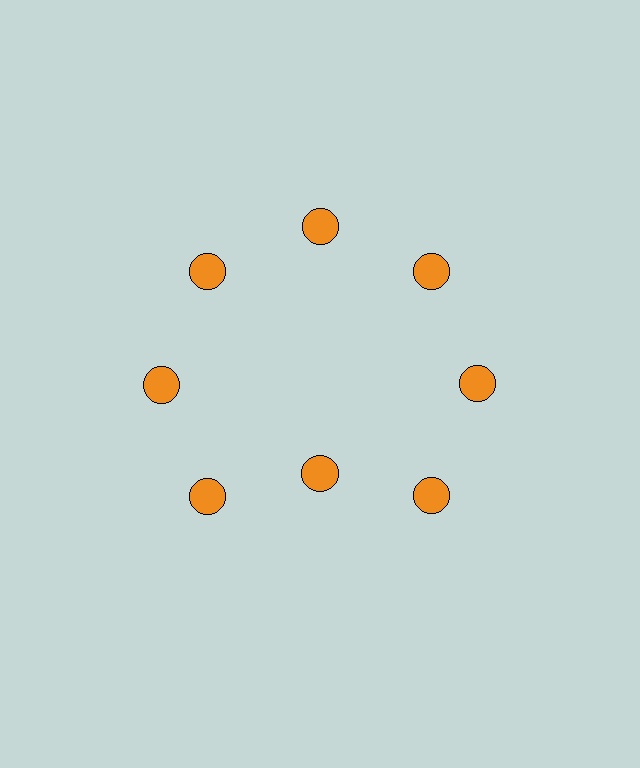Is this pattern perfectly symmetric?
No. The 8 orange circles are arranged in a ring, but one element near the 6 o'clock position is pulled inward toward the center, breaking the 8-fold rotational symmetry.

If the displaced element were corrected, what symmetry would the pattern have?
It would have 8-fold rotational symmetry — the pattern would map onto itself every 45 degrees.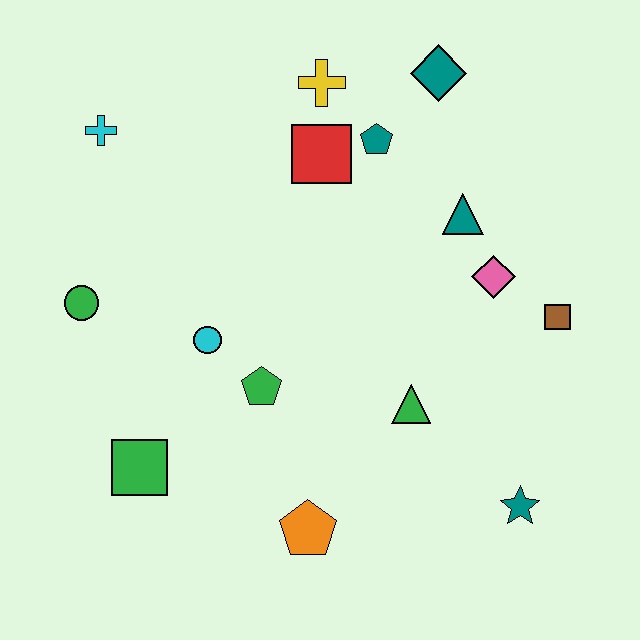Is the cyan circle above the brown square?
No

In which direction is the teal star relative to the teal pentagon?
The teal star is below the teal pentagon.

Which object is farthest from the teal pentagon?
The green square is farthest from the teal pentagon.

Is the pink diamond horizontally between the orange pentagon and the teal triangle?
No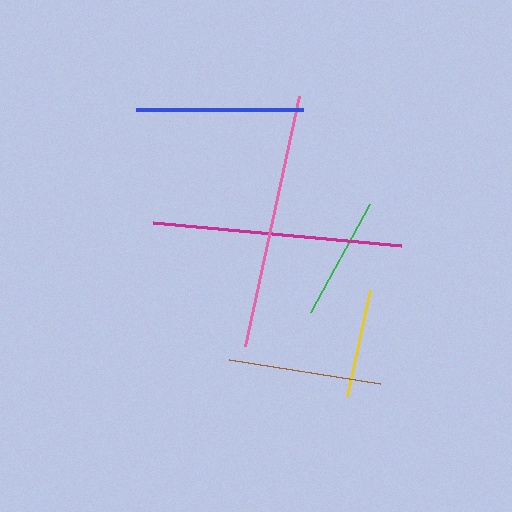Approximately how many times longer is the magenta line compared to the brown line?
The magenta line is approximately 1.6 times the length of the brown line.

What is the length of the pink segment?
The pink segment is approximately 256 pixels long.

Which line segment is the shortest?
The yellow line is the shortest at approximately 108 pixels.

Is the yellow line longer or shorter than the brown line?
The brown line is longer than the yellow line.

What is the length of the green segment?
The green segment is approximately 123 pixels long.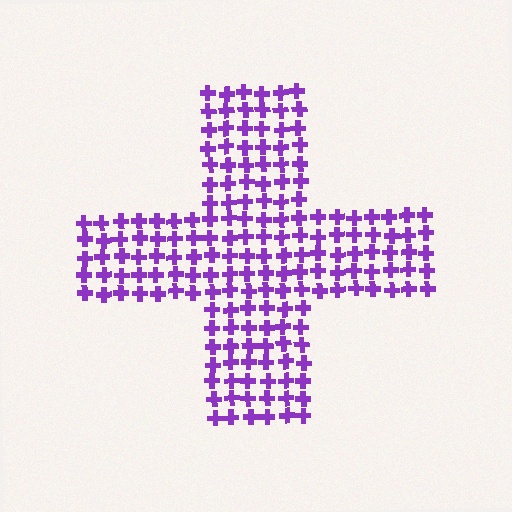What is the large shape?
The large shape is a cross.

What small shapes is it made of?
It is made of small crosses.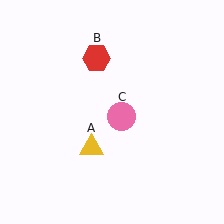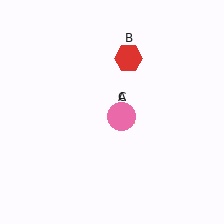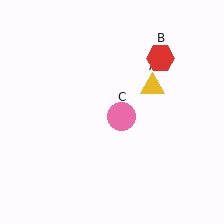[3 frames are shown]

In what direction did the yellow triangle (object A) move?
The yellow triangle (object A) moved up and to the right.